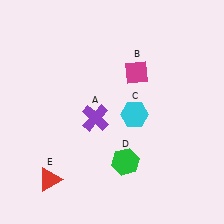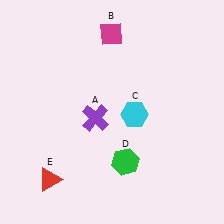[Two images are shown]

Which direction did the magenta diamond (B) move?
The magenta diamond (B) moved up.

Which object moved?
The magenta diamond (B) moved up.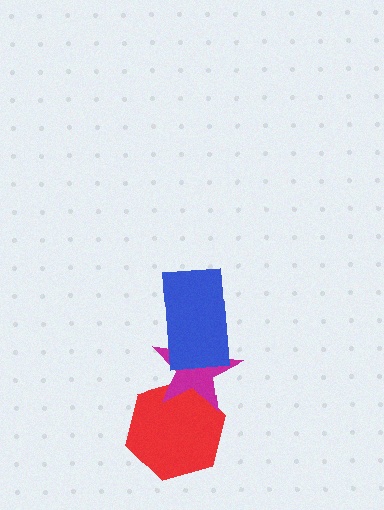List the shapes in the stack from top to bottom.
From top to bottom: the blue rectangle, the magenta star, the red hexagon.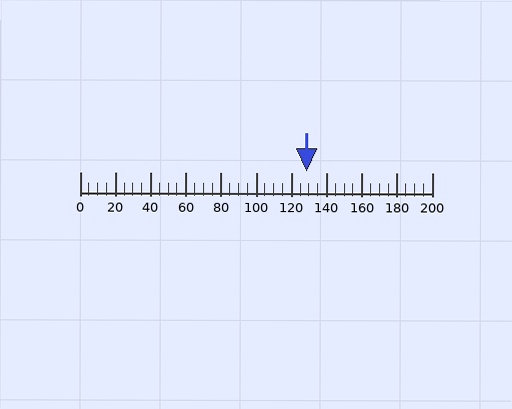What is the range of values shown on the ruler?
The ruler shows values from 0 to 200.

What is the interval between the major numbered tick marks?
The major tick marks are spaced 20 units apart.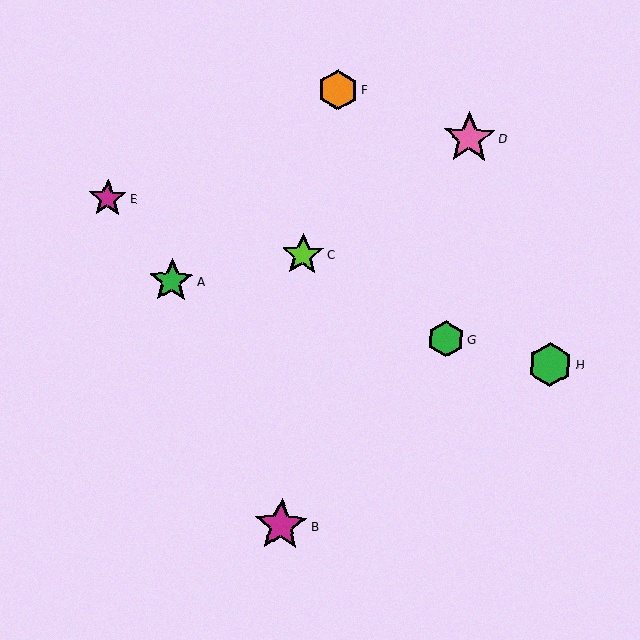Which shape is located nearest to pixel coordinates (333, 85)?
The orange hexagon (labeled F) at (338, 90) is nearest to that location.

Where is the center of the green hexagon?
The center of the green hexagon is at (550, 364).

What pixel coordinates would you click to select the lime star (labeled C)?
Click at (303, 255) to select the lime star C.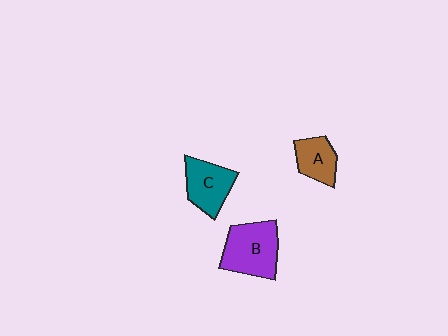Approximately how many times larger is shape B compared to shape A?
Approximately 1.7 times.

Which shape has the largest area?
Shape B (purple).